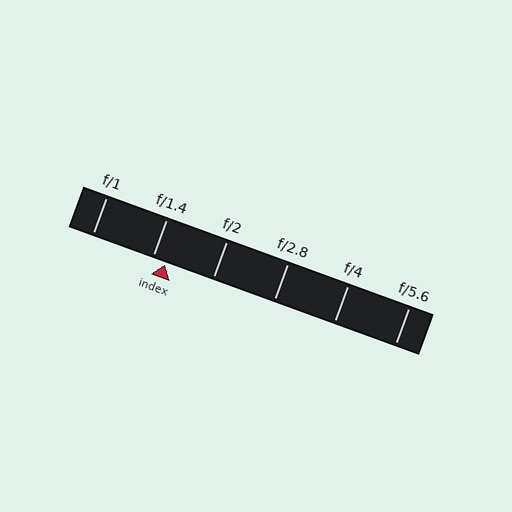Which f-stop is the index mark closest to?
The index mark is closest to f/1.4.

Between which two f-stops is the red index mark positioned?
The index mark is between f/1.4 and f/2.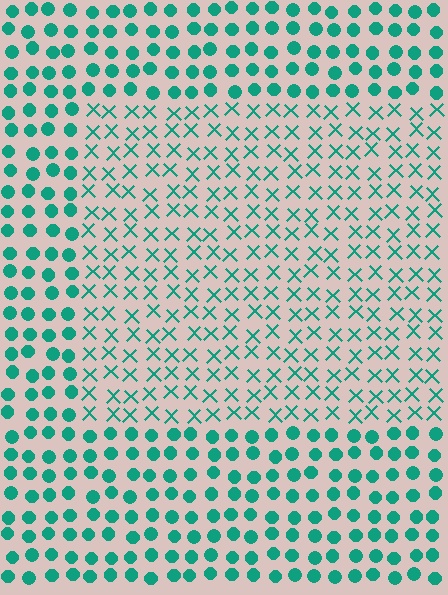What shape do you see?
I see a rectangle.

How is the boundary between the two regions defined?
The boundary is defined by a change in element shape: X marks inside vs. circles outside. All elements share the same color and spacing.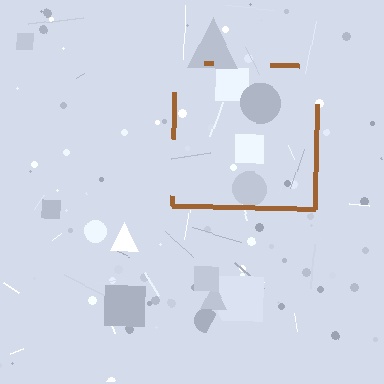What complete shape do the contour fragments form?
The contour fragments form a square.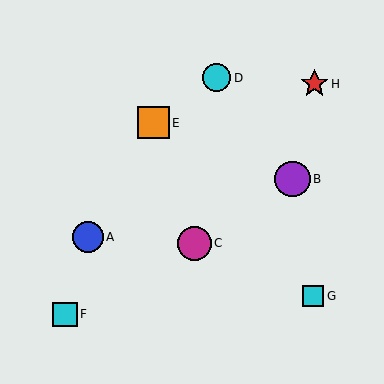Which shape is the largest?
The purple circle (labeled B) is the largest.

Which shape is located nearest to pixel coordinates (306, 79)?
The red star (labeled H) at (314, 84) is nearest to that location.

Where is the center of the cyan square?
The center of the cyan square is at (65, 314).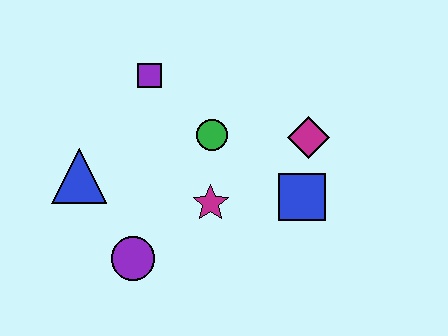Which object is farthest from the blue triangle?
The magenta diamond is farthest from the blue triangle.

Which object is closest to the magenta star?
The green circle is closest to the magenta star.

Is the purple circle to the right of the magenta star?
No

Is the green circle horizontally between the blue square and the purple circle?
Yes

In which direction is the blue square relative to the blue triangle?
The blue square is to the right of the blue triangle.